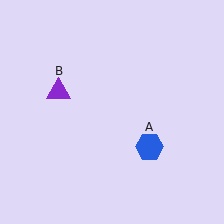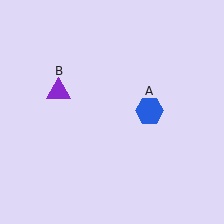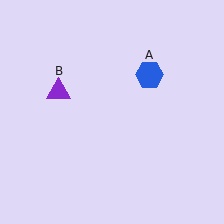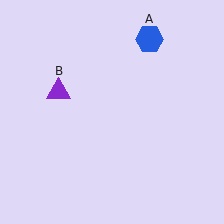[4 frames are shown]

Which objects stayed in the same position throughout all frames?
Purple triangle (object B) remained stationary.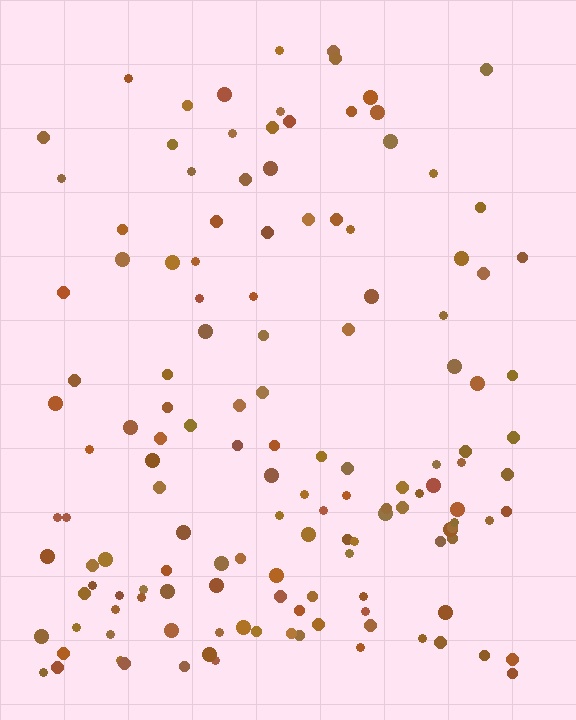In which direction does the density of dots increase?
From top to bottom, with the bottom side densest.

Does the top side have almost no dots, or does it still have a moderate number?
Still a moderate number, just noticeably fewer than the bottom.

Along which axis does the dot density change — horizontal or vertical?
Vertical.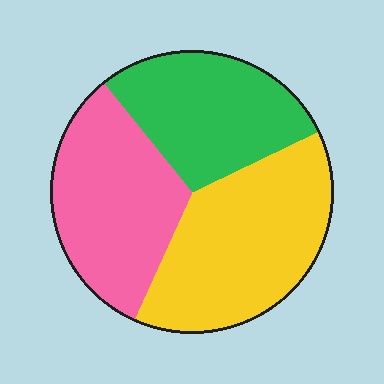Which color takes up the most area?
Yellow, at roughly 40%.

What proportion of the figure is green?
Green takes up about one quarter (1/4) of the figure.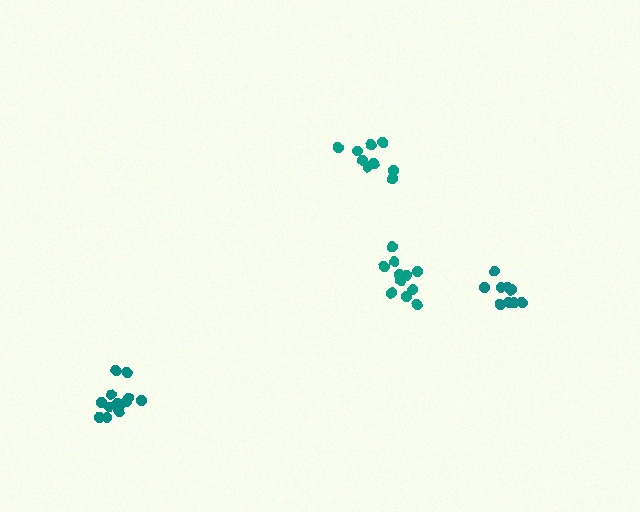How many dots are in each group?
Group 1: 11 dots, Group 2: 9 dots, Group 3: 13 dots, Group 4: 9 dots (42 total).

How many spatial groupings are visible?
There are 4 spatial groupings.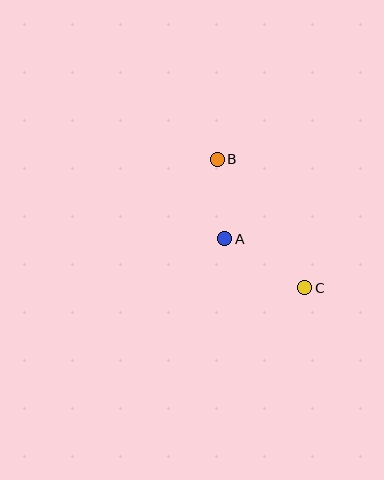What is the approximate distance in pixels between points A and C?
The distance between A and C is approximately 94 pixels.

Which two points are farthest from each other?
Points B and C are farthest from each other.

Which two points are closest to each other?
Points A and B are closest to each other.